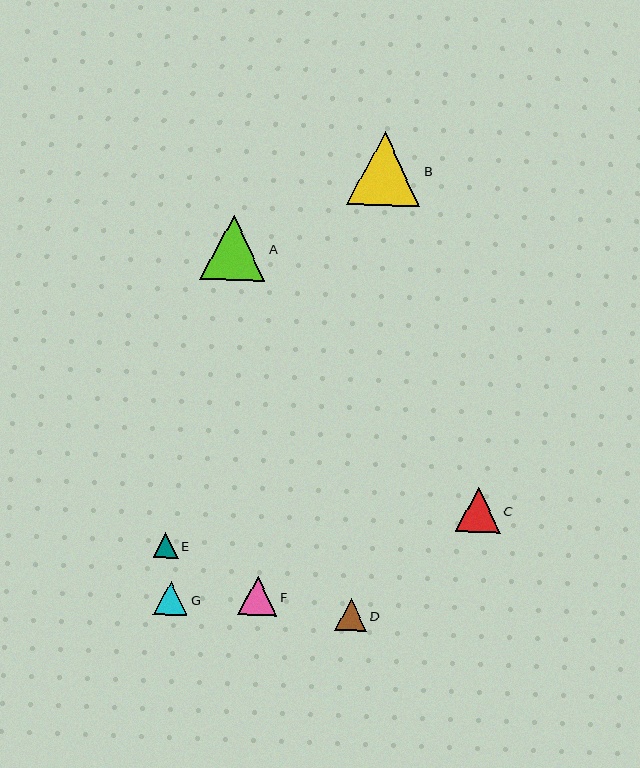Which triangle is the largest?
Triangle B is the largest with a size of approximately 73 pixels.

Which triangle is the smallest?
Triangle E is the smallest with a size of approximately 25 pixels.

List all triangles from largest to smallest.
From largest to smallest: B, A, C, F, G, D, E.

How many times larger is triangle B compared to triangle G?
Triangle B is approximately 2.2 times the size of triangle G.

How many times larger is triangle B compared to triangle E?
Triangle B is approximately 2.9 times the size of triangle E.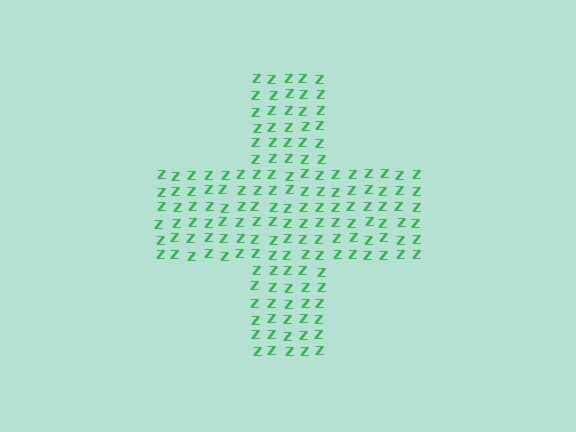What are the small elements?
The small elements are letter Z's.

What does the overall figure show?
The overall figure shows a cross.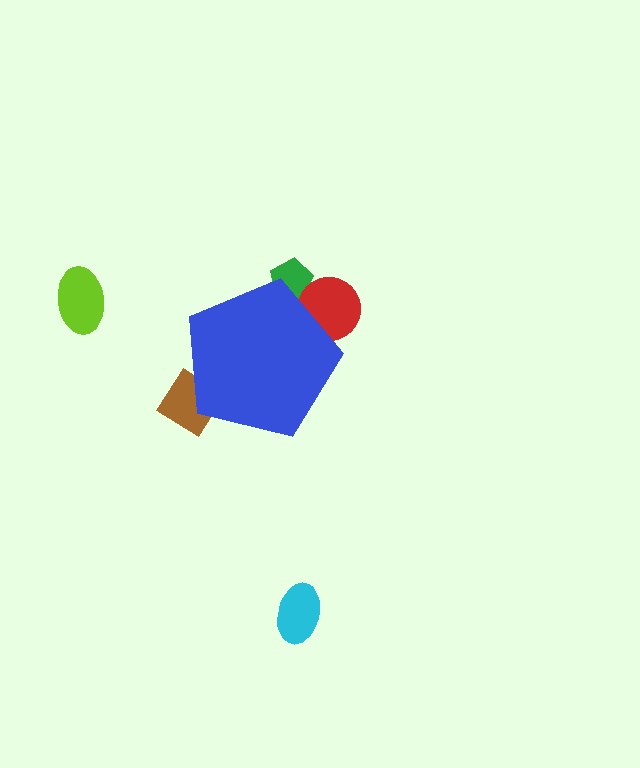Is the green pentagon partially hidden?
Yes, the green pentagon is partially hidden behind the blue pentagon.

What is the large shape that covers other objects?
A blue pentagon.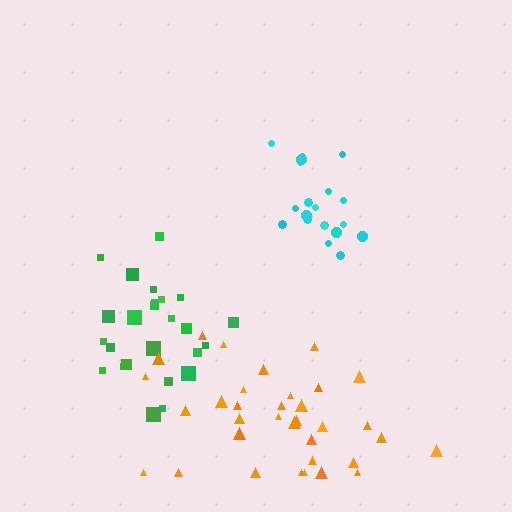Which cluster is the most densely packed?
Cyan.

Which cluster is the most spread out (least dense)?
Orange.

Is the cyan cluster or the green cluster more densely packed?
Cyan.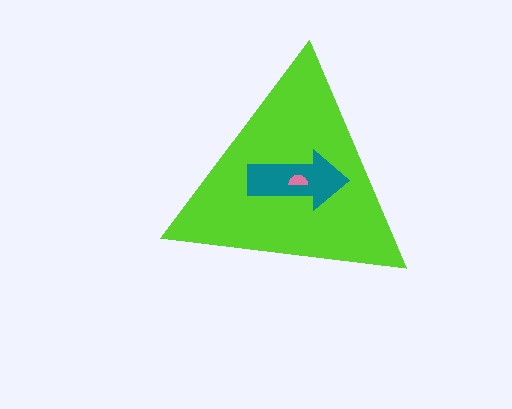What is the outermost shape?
The lime triangle.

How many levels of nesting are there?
3.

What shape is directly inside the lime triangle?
The teal arrow.